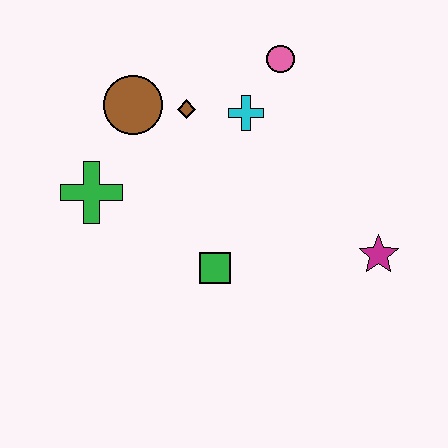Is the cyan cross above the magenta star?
Yes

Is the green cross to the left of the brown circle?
Yes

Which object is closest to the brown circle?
The brown diamond is closest to the brown circle.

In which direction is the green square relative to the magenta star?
The green square is to the left of the magenta star.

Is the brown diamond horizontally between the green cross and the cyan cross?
Yes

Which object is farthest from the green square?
The pink circle is farthest from the green square.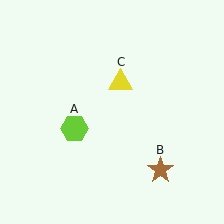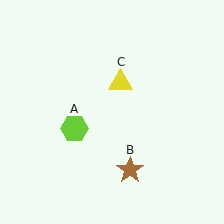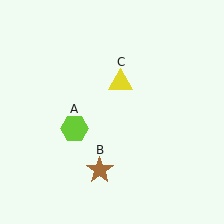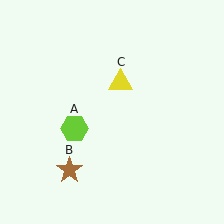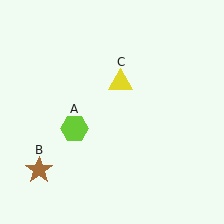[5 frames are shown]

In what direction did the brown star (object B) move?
The brown star (object B) moved left.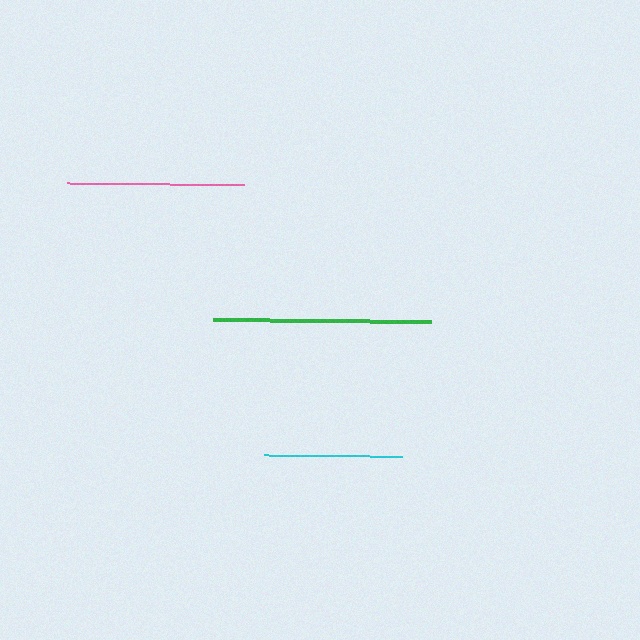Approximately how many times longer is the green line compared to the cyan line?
The green line is approximately 1.6 times the length of the cyan line.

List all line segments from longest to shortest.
From longest to shortest: green, pink, cyan.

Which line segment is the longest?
The green line is the longest at approximately 218 pixels.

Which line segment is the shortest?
The cyan line is the shortest at approximately 138 pixels.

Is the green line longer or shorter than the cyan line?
The green line is longer than the cyan line.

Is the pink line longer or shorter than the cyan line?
The pink line is longer than the cyan line.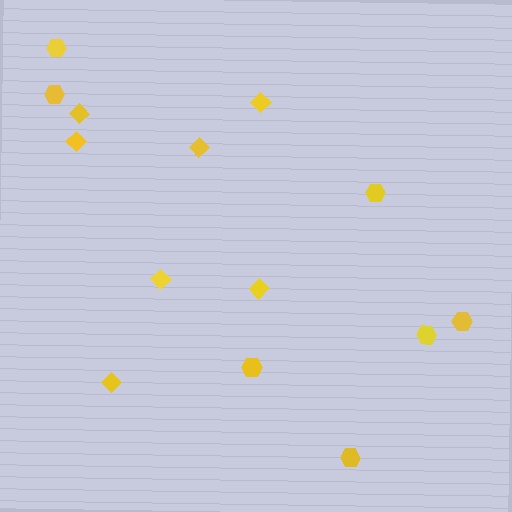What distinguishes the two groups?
There are 2 groups: one group of diamonds (7) and one group of hexagons (7).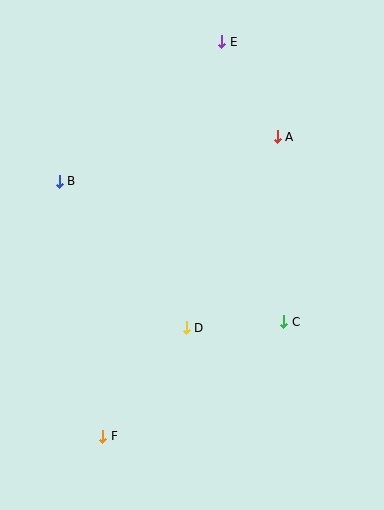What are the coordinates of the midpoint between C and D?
The midpoint between C and D is at (235, 325).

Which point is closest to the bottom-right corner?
Point C is closest to the bottom-right corner.